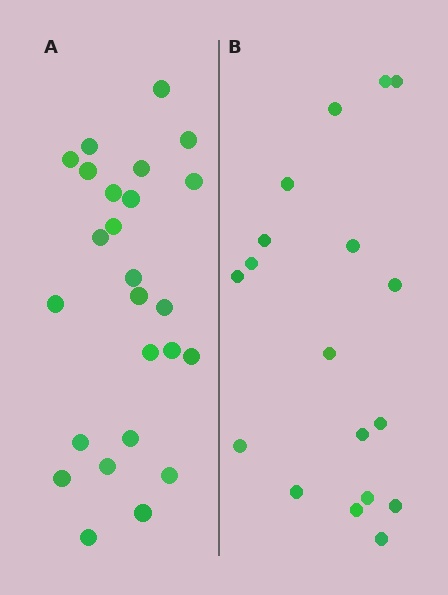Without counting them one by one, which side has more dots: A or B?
Region A (the left region) has more dots.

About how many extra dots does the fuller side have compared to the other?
Region A has roughly 8 or so more dots than region B.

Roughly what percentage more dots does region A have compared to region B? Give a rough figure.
About 40% more.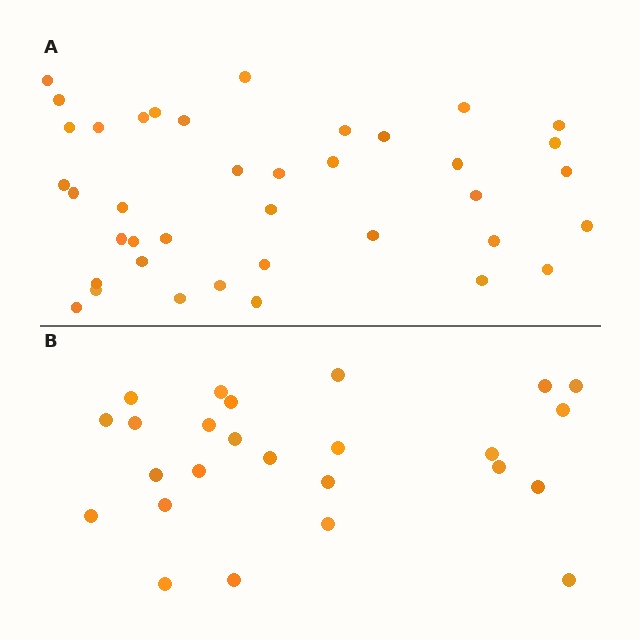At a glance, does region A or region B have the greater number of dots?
Region A (the top region) has more dots.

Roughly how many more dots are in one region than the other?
Region A has approximately 15 more dots than region B.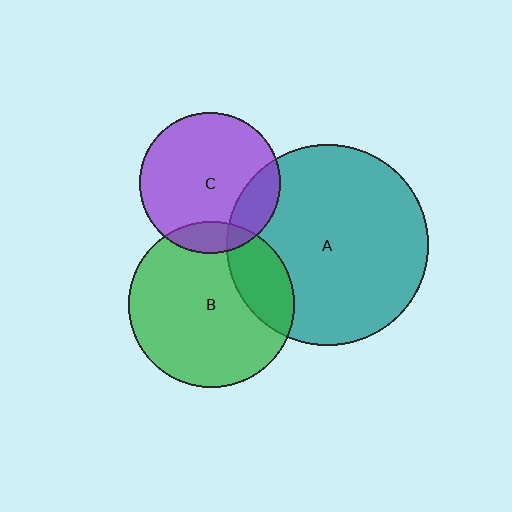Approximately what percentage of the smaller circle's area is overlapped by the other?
Approximately 15%.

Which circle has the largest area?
Circle A (teal).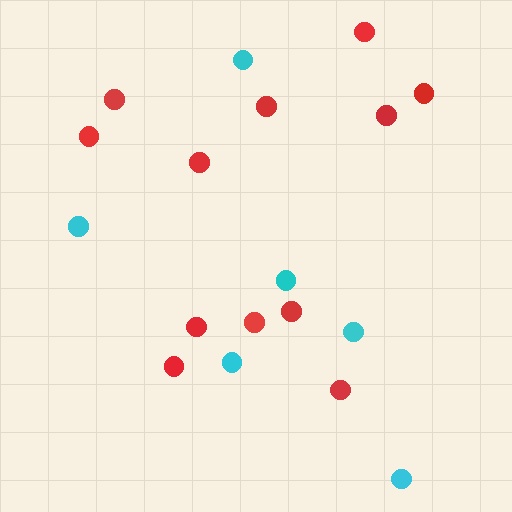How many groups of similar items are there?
There are 2 groups: one group of red circles (12) and one group of cyan circles (6).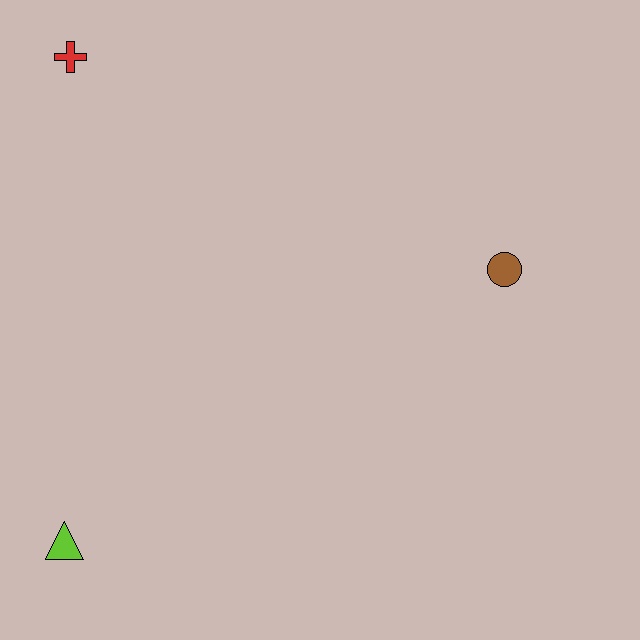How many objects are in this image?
There are 3 objects.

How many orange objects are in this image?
There are no orange objects.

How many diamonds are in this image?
There are no diamonds.